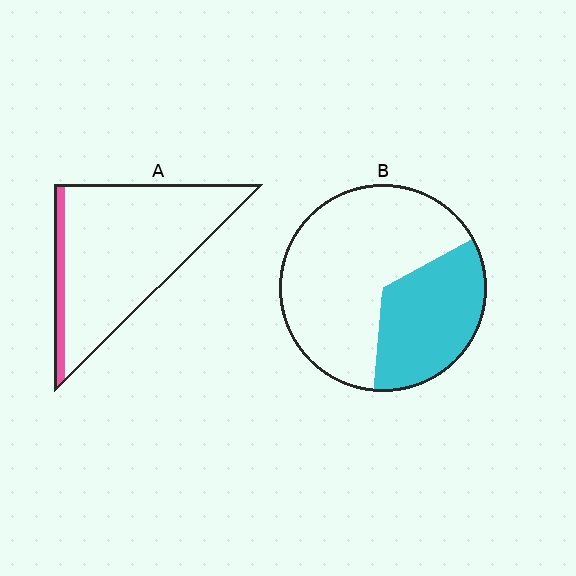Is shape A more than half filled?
No.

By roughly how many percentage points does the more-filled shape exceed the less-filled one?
By roughly 25 percentage points (B over A).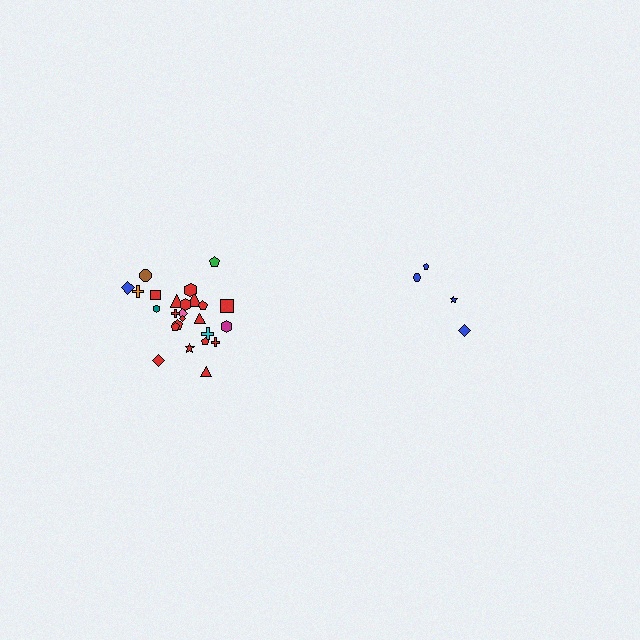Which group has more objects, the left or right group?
The left group.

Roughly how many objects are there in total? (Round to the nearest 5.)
Roughly 30 objects in total.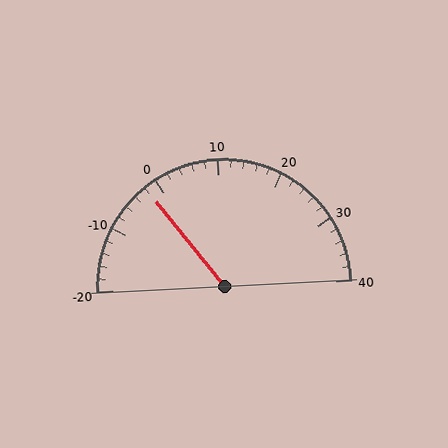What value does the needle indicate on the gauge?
The needle indicates approximately -2.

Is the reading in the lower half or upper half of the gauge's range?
The reading is in the lower half of the range (-20 to 40).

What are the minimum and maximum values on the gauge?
The gauge ranges from -20 to 40.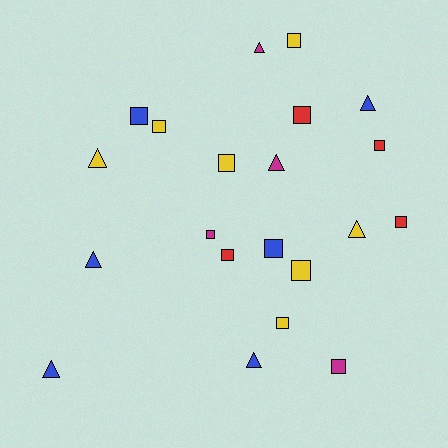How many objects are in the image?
There are 21 objects.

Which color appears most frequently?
Yellow, with 7 objects.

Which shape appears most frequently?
Square, with 13 objects.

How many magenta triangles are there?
There are 2 magenta triangles.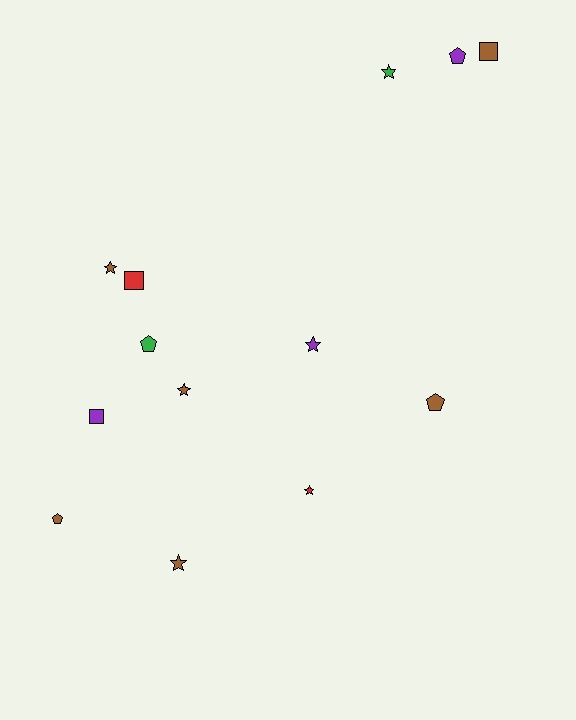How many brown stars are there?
There are 3 brown stars.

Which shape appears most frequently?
Star, with 6 objects.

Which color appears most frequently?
Brown, with 6 objects.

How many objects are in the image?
There are 13 objects.